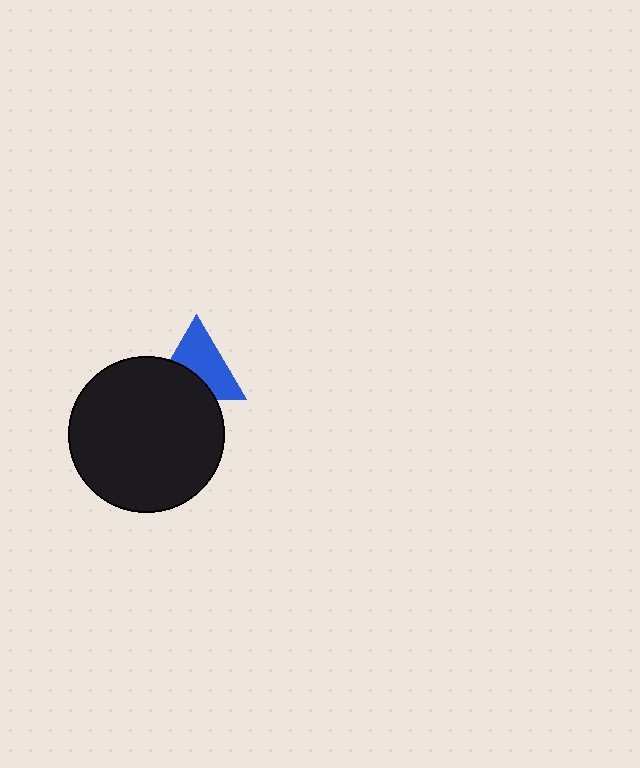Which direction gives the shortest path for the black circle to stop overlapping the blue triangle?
Moving down gives the shortest separation.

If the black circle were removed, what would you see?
You would see the complete blue triangle.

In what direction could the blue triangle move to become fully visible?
The blue triangle could move up. That would shift it out from behind the black circle entirely.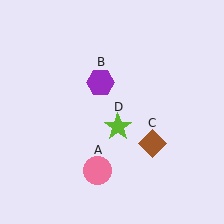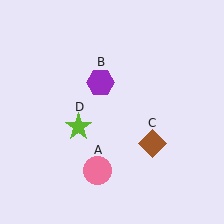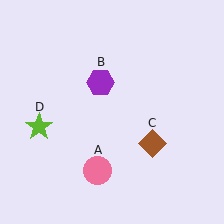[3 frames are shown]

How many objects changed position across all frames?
1 object changed position: lime star (object D).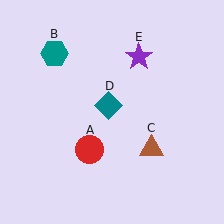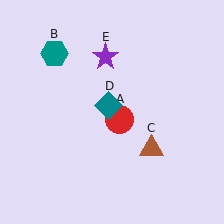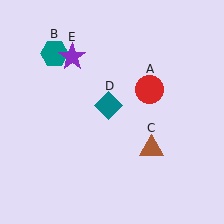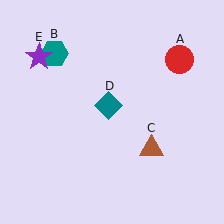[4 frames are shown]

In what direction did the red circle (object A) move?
The red circle (object A) moved up and to the right.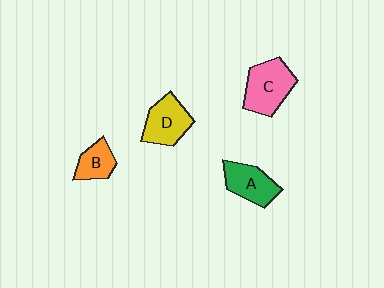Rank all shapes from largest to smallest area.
From largest to smallest: C (pink), D (yellow), A (green), B (orange).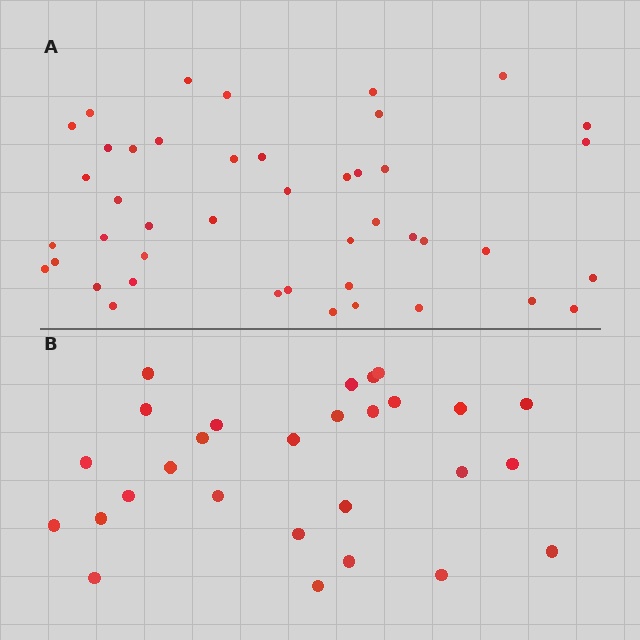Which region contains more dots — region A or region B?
Region A (the top region) has more dots.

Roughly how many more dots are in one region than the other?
Region A has approximately 15 more dots than region B.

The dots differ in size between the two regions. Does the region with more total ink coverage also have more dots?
No. Region B has more total ink coverage because its dots are larger, but region A actually contains more individual dots. Total area can be misleading — the number of items is what matters here.